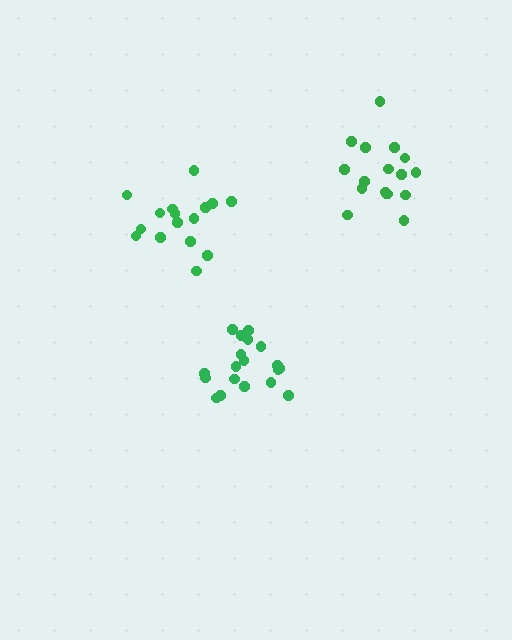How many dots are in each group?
Group 1: 16 dots, Group 2: 20 dots, Group 3: 17 dots (53 total).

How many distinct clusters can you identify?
There are 3 distinct clusters.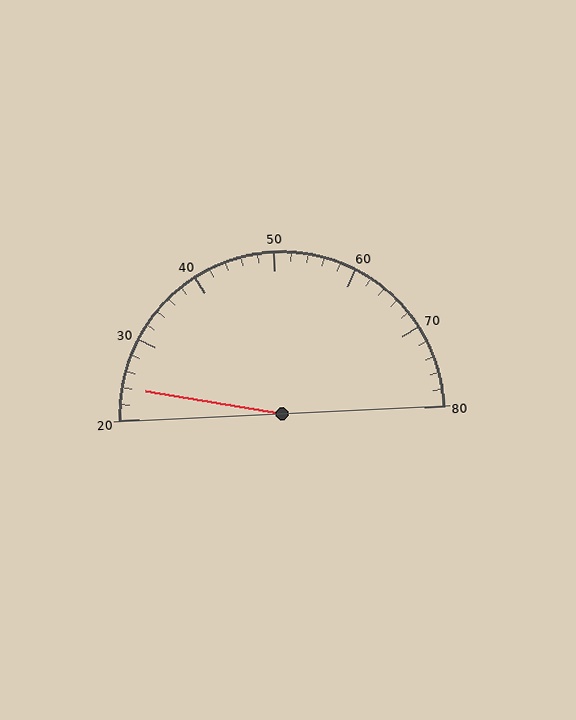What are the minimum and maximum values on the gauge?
The gauge ranges from 20 to 80.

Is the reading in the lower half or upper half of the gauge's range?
The reading is in the lower half of the range (20 to 80).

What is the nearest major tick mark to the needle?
The nearest major tick mark is 20.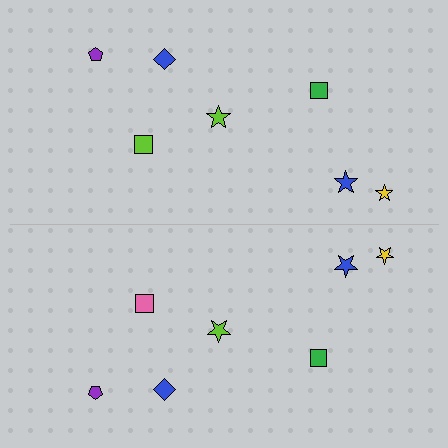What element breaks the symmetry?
The pink square on the bottom side breaks the symmetry — its mirror counterpart is lime.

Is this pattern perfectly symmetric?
No, the pattern is not perfectly symmetric. The pink square on the bottom side breaks the symmetry — its mirror counterpart is lime.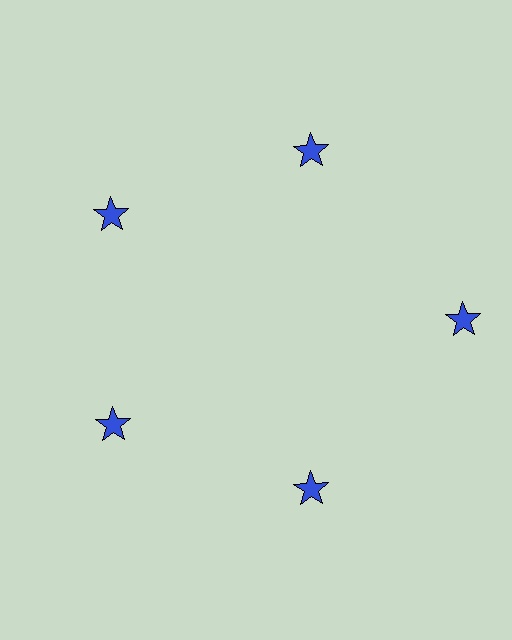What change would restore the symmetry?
The symmetry would be restored by moving it inward, back onto the ring so that all 5 stars sit at equal angles and equal distance from the center.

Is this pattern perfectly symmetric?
No. The 5 blue stars are arranged in a ring, but one element near the 3 o'clock position is pushed outward from the center, breaking the 5-fold rotational symmetry.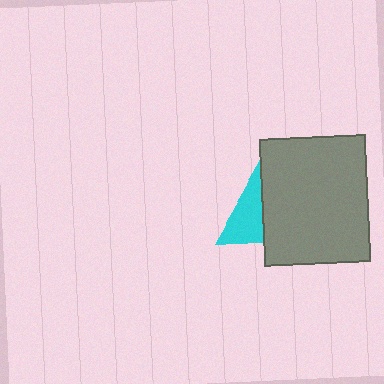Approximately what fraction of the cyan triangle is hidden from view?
Roughly 62% of the cyan triangle is hidden behind the gray rectangle.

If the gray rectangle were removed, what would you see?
You would see the complete cyan triangle.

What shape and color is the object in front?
The object in front is a gray rectangle.